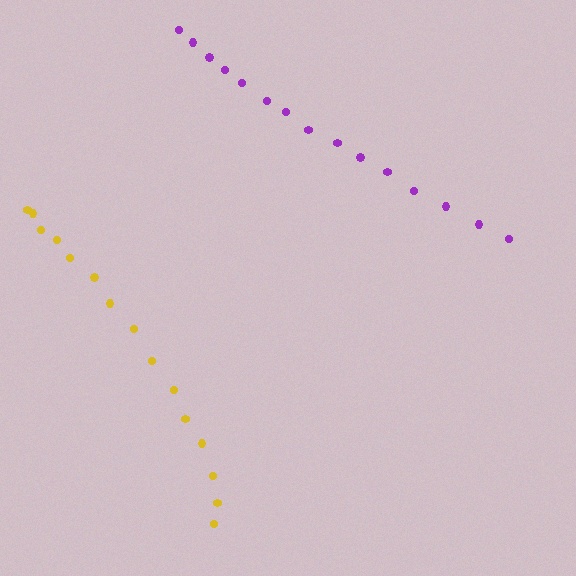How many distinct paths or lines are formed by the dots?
There are 2 distinct paths.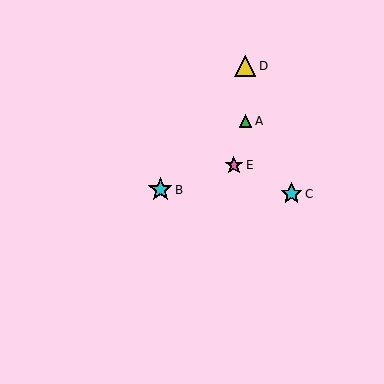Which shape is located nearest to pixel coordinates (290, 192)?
The cyan star (labeled C) at (292, 194) is nearest to that location.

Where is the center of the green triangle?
The center of the green triangle is at (246, 121).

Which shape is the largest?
The cyan star (labeled B) is the largest.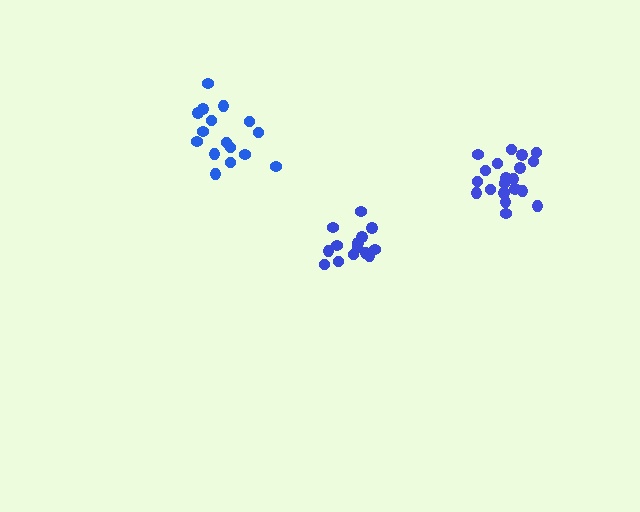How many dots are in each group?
Group 1: 15 dots, Group 2: 16 dots, Group 3: 20 dots (51 total).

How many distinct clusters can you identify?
There are 3 distinct clusters.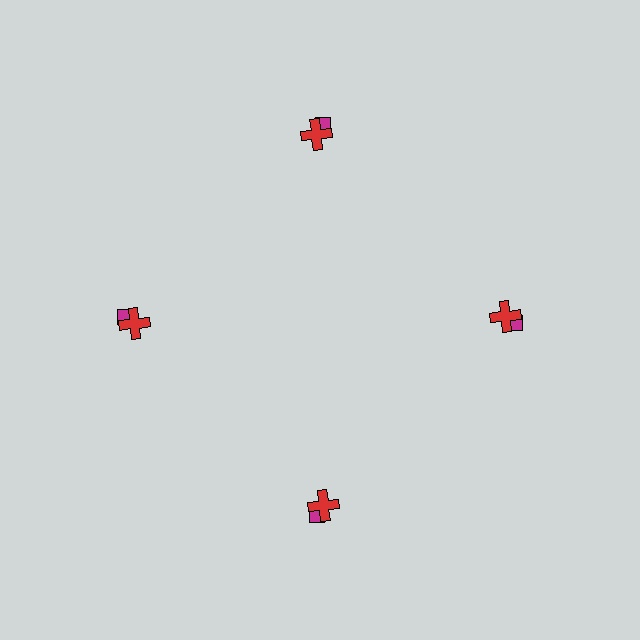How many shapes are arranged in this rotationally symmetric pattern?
There are 8 shapes, arranged in 4 groups of 2.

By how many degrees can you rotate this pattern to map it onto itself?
The pattern maps onto itself every 90 degrees of rotation.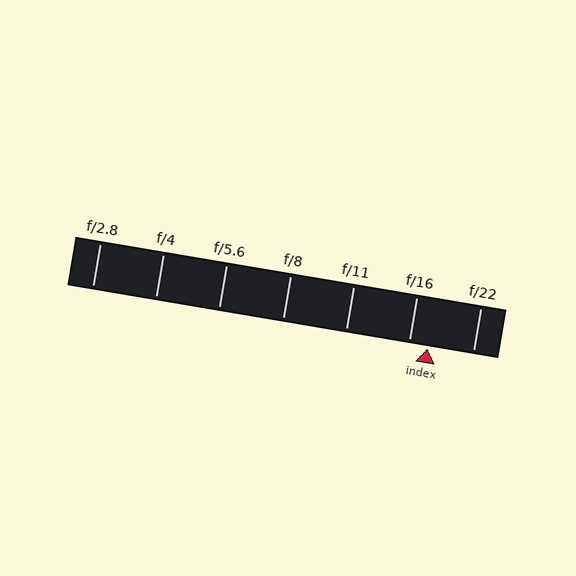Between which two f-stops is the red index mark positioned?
The index mark is between f/16 and f/22.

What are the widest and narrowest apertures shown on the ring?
The widest aperture shown is f/2.8 and the narrowest is f/22.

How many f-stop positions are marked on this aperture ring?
There are 7 f-stop positions marked.